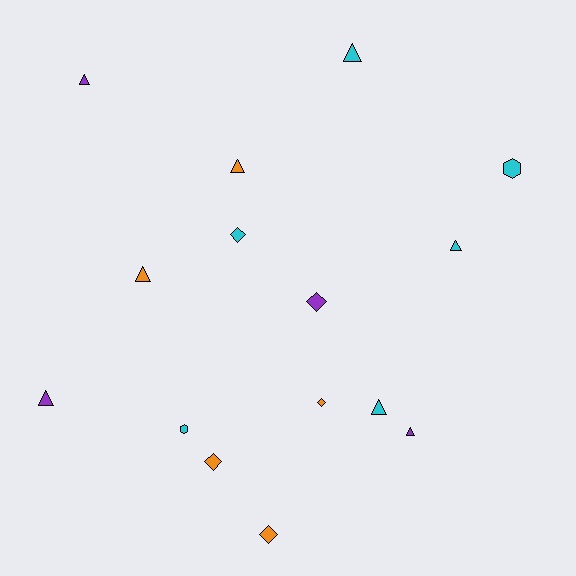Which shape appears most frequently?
Triangle, with 8 objects.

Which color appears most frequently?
Cyan, with 6 objects.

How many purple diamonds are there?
There is 1 purple diamond.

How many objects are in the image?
There are 15 objects.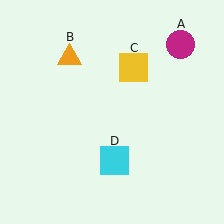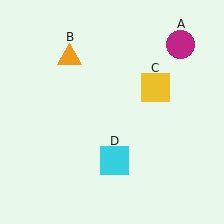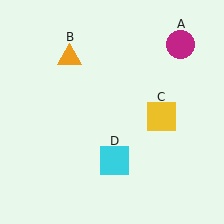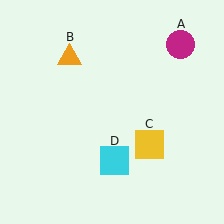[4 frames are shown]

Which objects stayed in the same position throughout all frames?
Magenta circle (object A) and orange triangle (object B) and cyan square (object D) remained stationary.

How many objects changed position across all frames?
1 object changed position: yellow square (object C).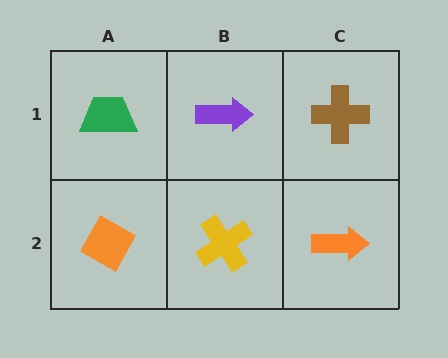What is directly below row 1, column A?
An orange diamond.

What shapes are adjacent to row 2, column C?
A brown cross (row 1, column C), a yellow cross (row 2, column B).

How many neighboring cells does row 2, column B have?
3.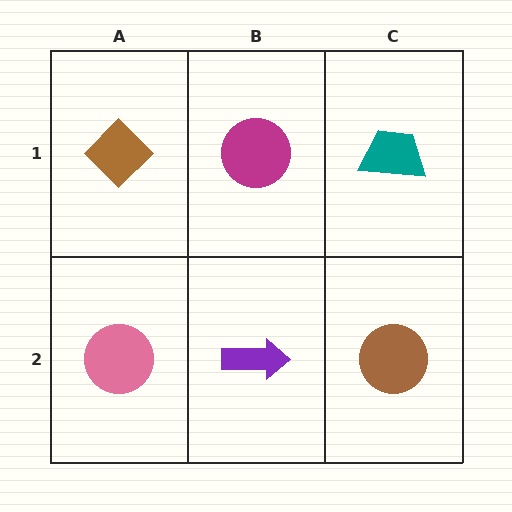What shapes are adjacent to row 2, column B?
A magenta circle (row 1, column B), a pink circle (row 2, column A), a brown circle (row 2, column C).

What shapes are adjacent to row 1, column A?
A pink circle (row 2, column A), a magenta circle (row 1, column B).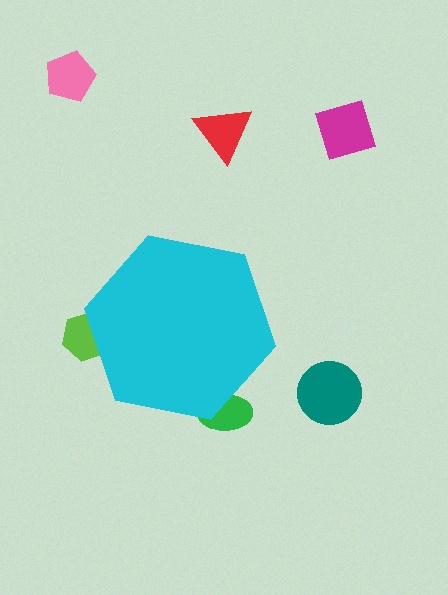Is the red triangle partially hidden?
No, the red triangle is fully visible.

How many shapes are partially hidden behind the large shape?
2 shapes are partially hidden.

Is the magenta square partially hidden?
No, the magenta square is fully visible.